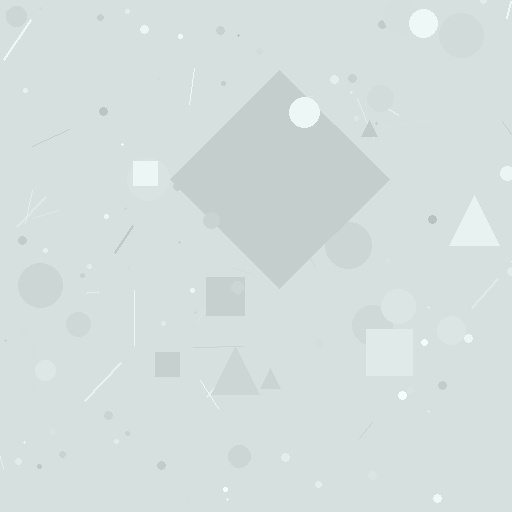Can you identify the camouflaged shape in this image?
The camouflaged shape is a diamond.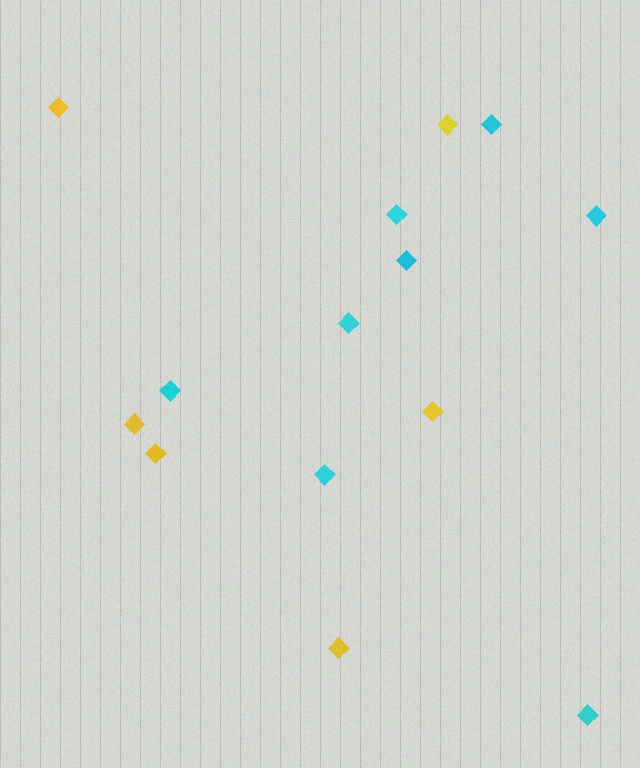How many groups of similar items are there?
There are 2 groups: one group of yellow diamonds (6) and one group of cyan diamonds (8).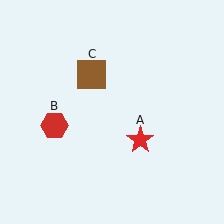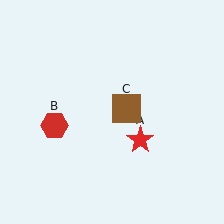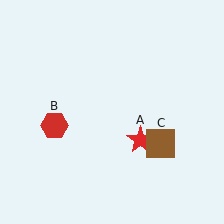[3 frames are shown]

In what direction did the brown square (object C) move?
The brown square (object C) moved down and to the right.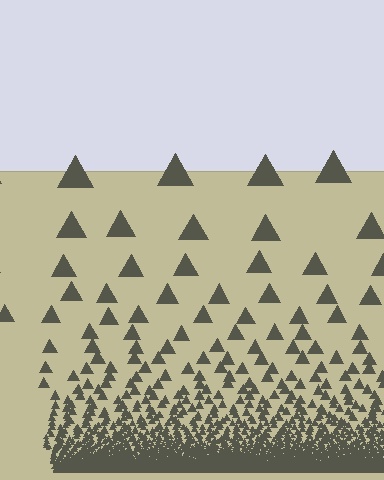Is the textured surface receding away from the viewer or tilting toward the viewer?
The surface appears to tilt toward the viewer. Texture elements get larger and sparser toward the top.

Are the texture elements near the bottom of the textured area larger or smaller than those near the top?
Smaller. The gradient is inverted — elements near the bottom are smaller and denser.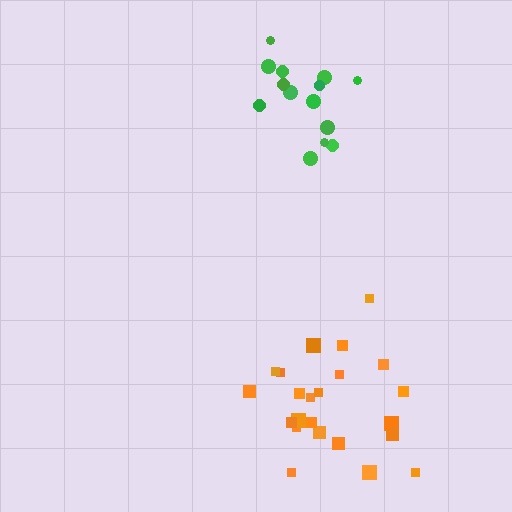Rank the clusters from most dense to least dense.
green, orange.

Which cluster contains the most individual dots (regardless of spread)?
Orange (23).